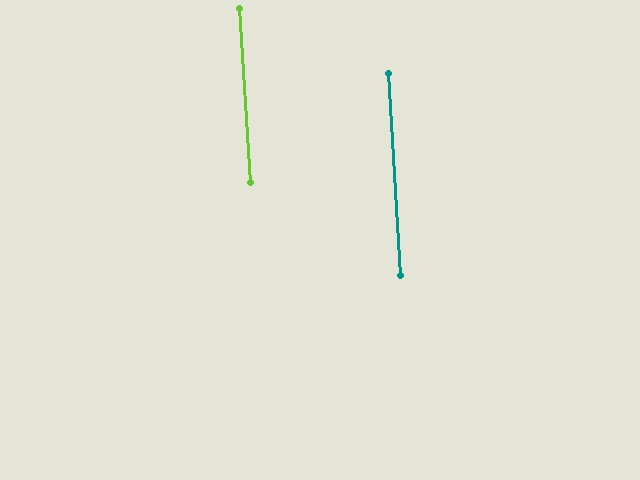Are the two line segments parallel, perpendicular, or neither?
Parallel — their directions differ by only 0.2°.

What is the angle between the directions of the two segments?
Approximately 0 degrees.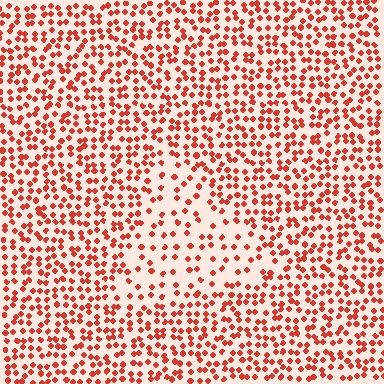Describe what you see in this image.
The image contains small red elements arranged at two different densities. A triangle-shaped region is visible where the elements are less densely packed than the surrounding area.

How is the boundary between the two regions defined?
The boundary is defined by a change in element density (approximately 2.1x ratio). All elements are the same color, size, and shape.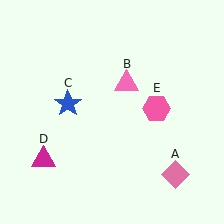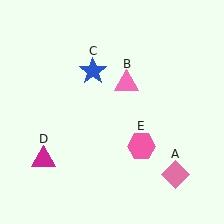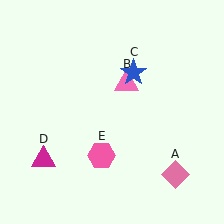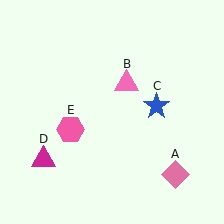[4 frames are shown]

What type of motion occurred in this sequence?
The blue star (object C), pink hexagon (object E) rotated clockwise around the center of the scene.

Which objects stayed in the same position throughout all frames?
Pink diamond (object A) and pink triangle (object B) and magenta triangle (object D) remained stationary.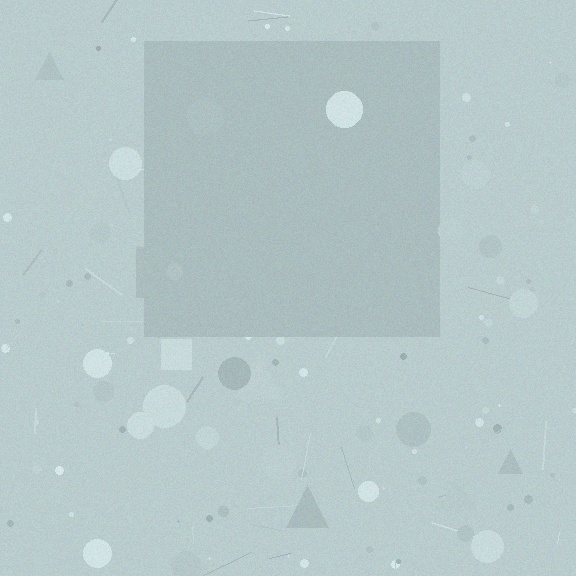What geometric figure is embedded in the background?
A square is embedded in the background.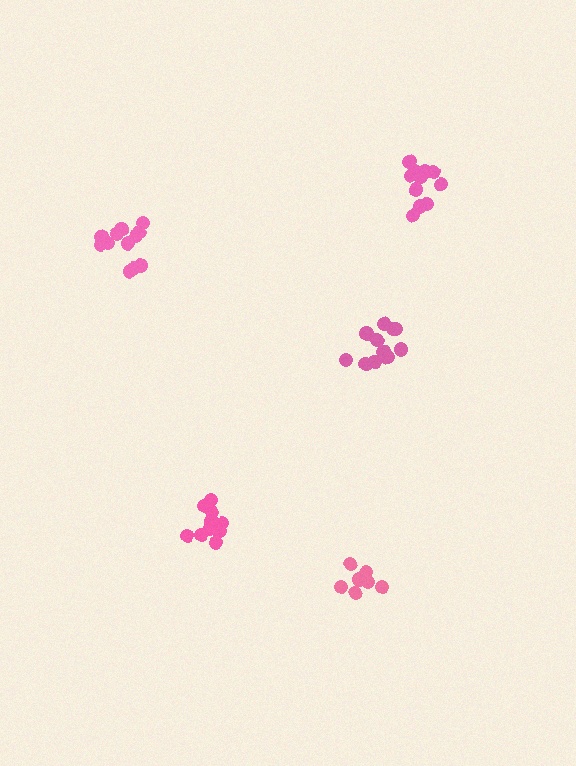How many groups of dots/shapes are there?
There are 5 groups.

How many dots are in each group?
Group 1: 11 dots, Group 2: 11 dots, Group 3: 12 dots, Group 4: 7 dots, Group 5: 10 dots (51 total).